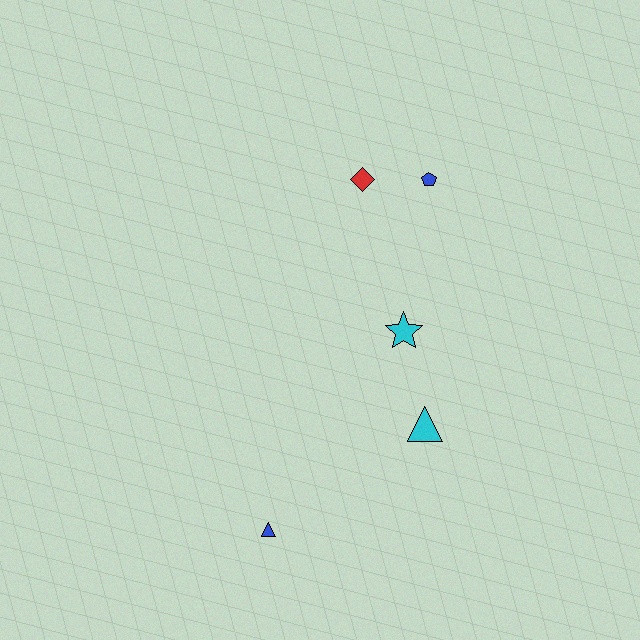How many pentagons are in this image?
There is 1 pentagon.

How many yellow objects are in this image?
There are no yellow objects.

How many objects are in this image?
There are 5 objects.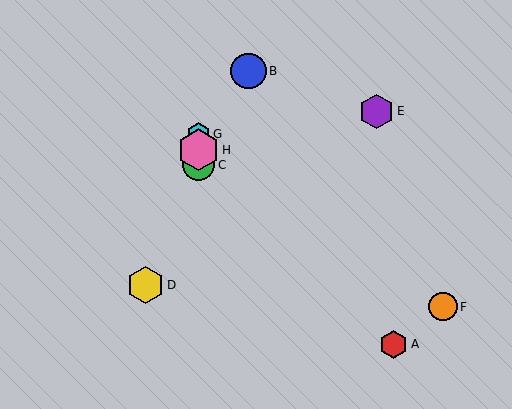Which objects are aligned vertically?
Objects C, G, H are aligned vertically.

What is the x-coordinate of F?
Object F is at x≈443.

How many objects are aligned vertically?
3 objects (C, G, H) are aligned vertically.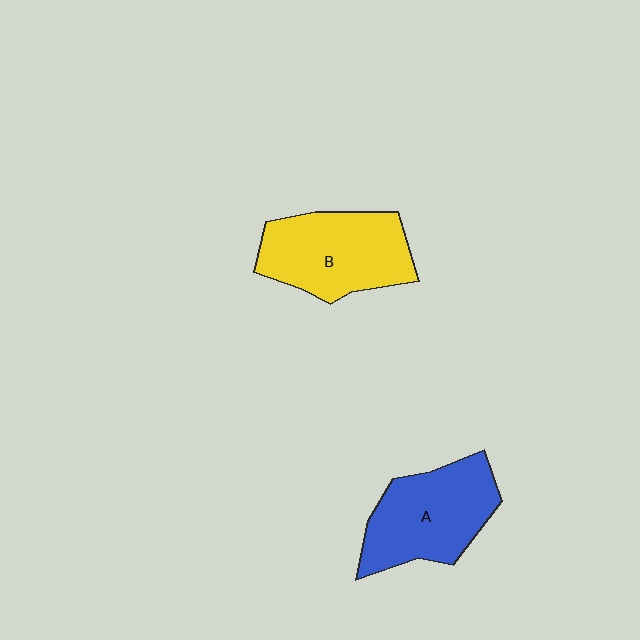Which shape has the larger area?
Shape B (yellow).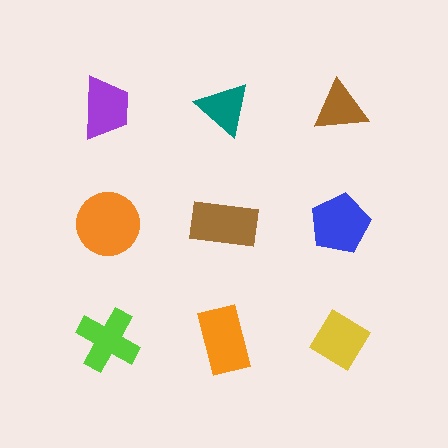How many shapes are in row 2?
3 shapes.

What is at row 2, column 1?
An orange circle.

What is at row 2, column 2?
A brown rectangle.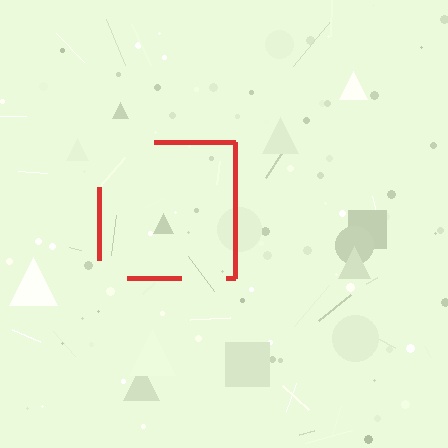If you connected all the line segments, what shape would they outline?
They would outline a square.